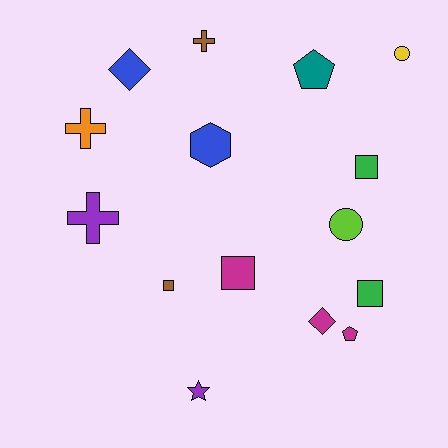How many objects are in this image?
There are 15 objects.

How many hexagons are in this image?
There is 1 hexagon.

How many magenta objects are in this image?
There are 3 magenta objects.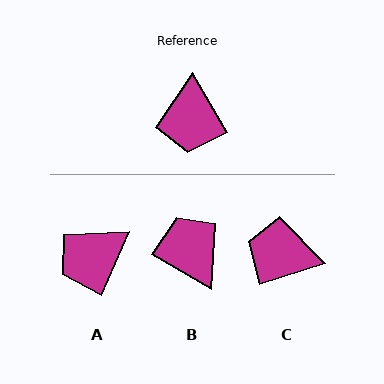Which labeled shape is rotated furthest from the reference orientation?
B, about 150 degrees away.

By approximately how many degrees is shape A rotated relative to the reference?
Approximately 54 degrees clockwise.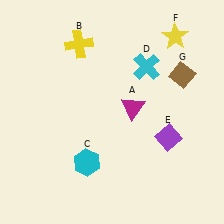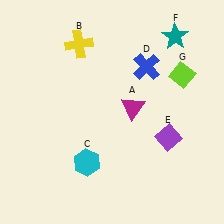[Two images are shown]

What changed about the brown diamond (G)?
In Image 1, G is brown. In Image 2, it changed to lime.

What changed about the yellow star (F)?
In Image 1, F is yellow. In Image 2, it changed to teal.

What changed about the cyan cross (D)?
In Image 1, D is cyan. In Image 2, it changed to blue.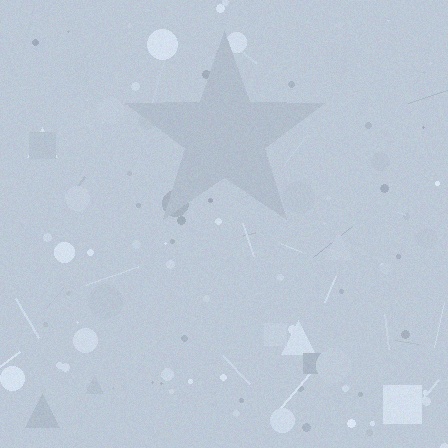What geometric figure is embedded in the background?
A star is embedded in the background.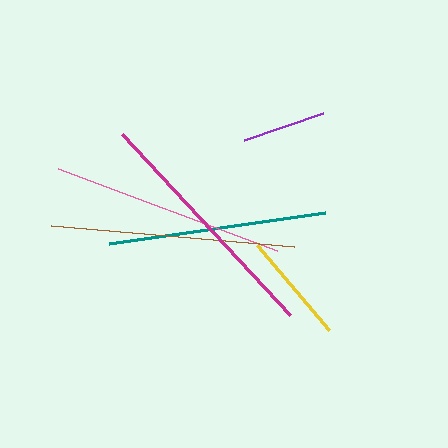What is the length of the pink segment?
The pink segment is approximately 233 pixels long.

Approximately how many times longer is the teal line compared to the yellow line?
The teal line is approximately 2.0 times the length of the yellow line.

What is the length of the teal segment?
The teal segment is approximately 218 pixels long.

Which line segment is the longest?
The magenta line is the longest at approximately 247 pixels.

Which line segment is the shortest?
The purple line is the shortest at approximately 84 pixels.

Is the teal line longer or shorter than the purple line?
The teal line is longer than the purple line.